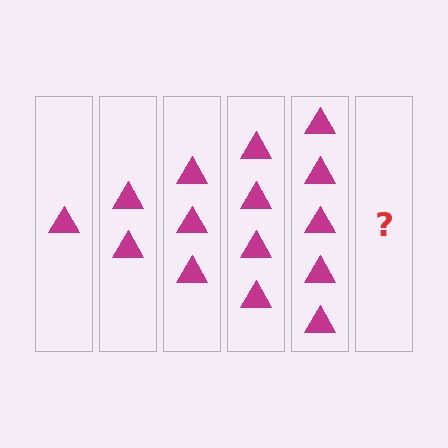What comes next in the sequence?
The next element should be 6 triangles.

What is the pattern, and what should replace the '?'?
The pattern is that each step adds one more triangle. The '?' should be 6 triangles.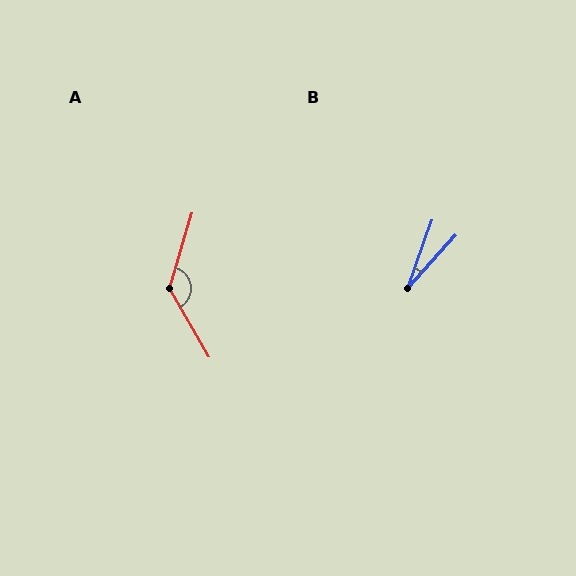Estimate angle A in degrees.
Approximately 133 degrees.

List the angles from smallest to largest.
B (22°), A (133°).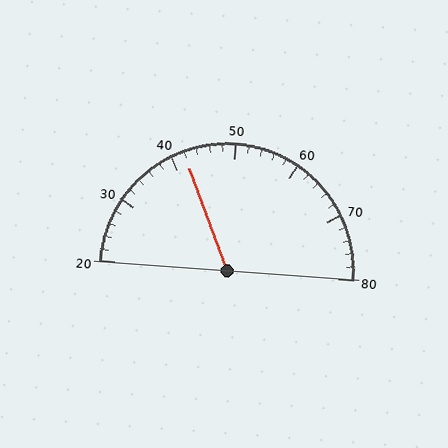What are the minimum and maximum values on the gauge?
The gauge ranges from 20 to 80.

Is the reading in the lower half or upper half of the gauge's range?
The reading is in the lower half of the range (20 to 80).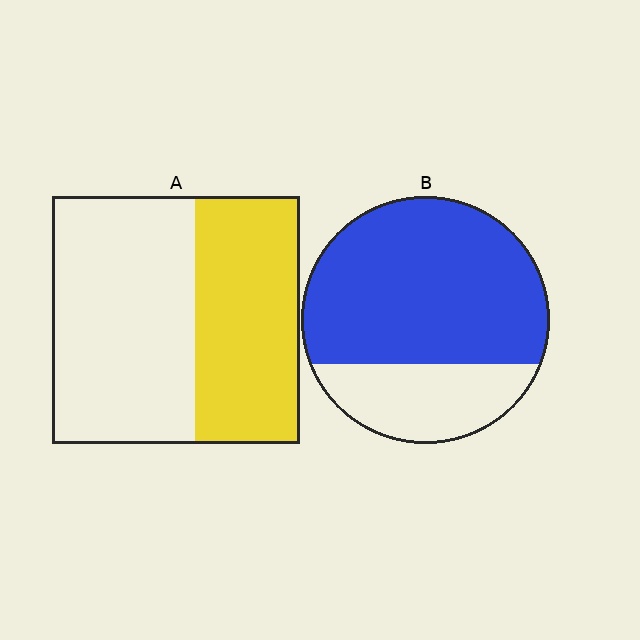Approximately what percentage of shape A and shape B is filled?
A is approximately 40% and B is approximately 70%.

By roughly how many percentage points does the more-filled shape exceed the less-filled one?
By roughly 30 percentage points (B over A).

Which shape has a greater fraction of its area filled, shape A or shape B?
Shape B.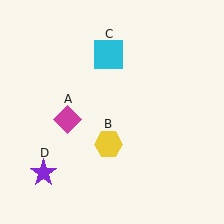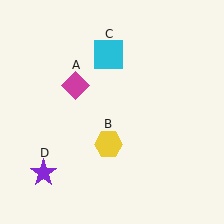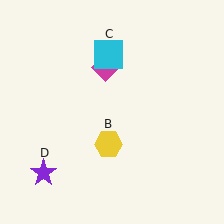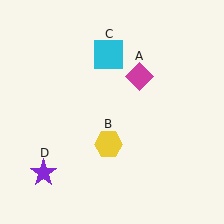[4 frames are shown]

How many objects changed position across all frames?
1 object changed position: magenta diamond (object A).